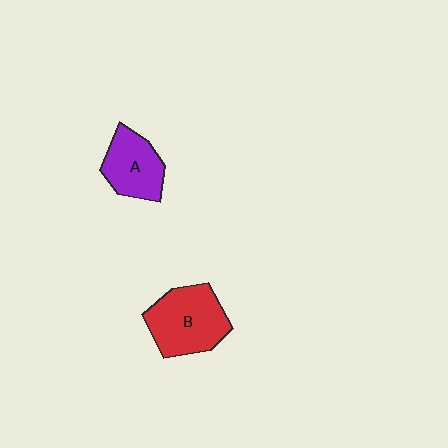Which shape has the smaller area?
Shape A (purple).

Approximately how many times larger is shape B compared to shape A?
Approximately 1.4 times.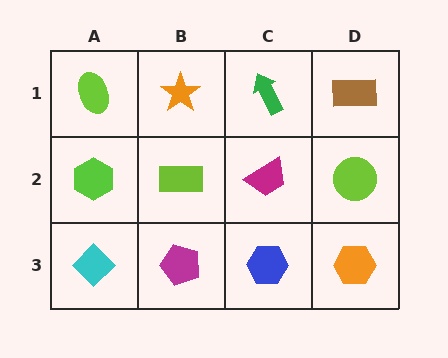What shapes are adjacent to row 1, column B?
A lime rectangle (row 2, column B), a lime ellipse (row 1, column A), a green arrow (row 1, column C).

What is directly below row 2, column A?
A cyan diamond.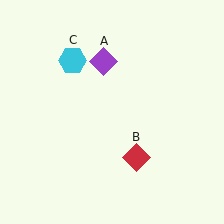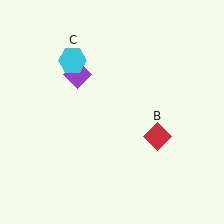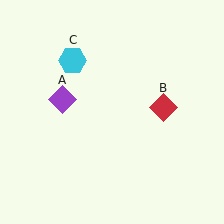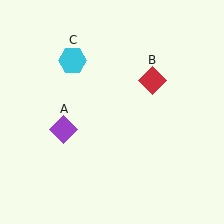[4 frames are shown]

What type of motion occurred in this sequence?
The purple diamond (object A), red diamond (object B) rotated counterclockwise around the center of the scene.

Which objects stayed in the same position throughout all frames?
Cyan hexagon (object C) remained stationary.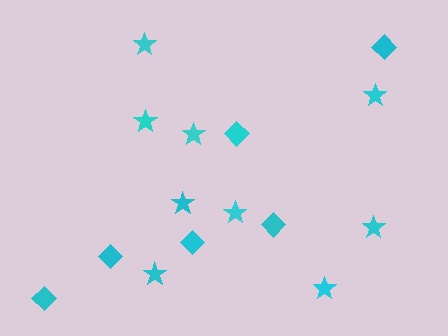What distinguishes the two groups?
There are 2 groups: one group of diamonds (6) and one group of stars (9).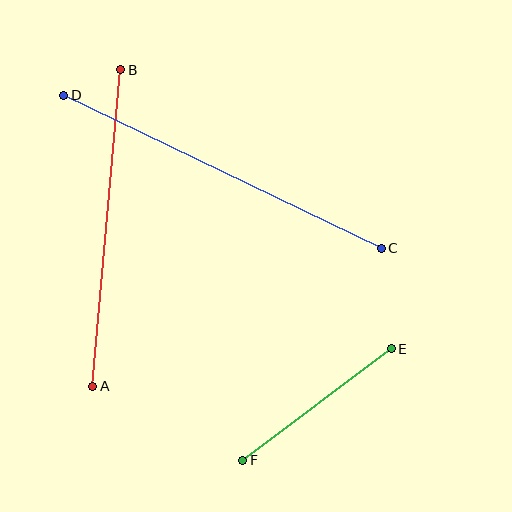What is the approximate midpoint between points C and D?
The midpoint is at approximately (222, 172) pixels.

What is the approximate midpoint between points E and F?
The midpoint is at approximately (317, 404) pixels.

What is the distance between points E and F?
The distance is approximately 186 pixels.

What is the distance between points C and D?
The distance is approximately 352 pixels.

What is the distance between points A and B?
The distance is approximately 317 pixels.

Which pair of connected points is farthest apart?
Points C and D are farthest apart.